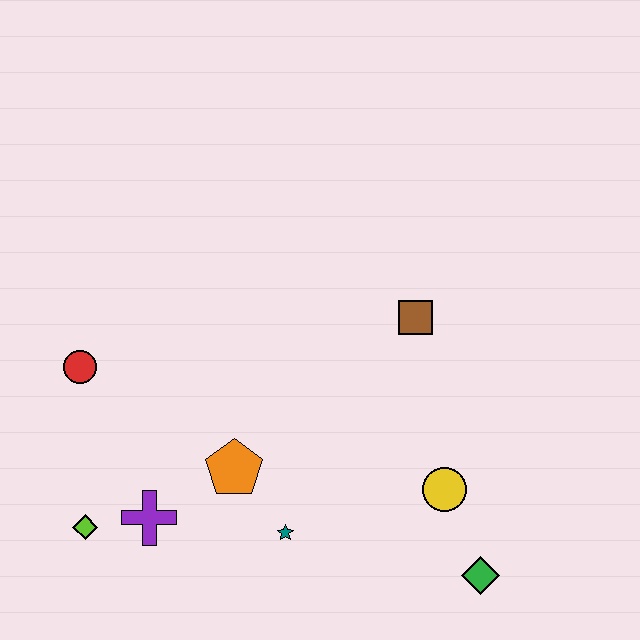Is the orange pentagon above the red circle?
No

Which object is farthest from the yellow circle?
The red circle is farthest from the yellow circle.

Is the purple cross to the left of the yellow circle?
Yes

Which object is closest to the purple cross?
The lime diamond is closest to the purple cross.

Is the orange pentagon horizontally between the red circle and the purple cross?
No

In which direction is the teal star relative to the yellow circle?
The teal star is to the left of the yellow circle.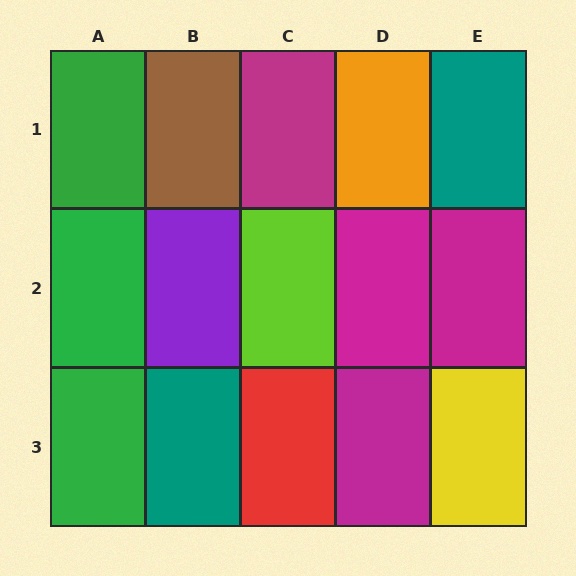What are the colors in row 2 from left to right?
Green, purple, lime, magenta, magenta.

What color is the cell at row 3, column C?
Red.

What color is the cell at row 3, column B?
Teal.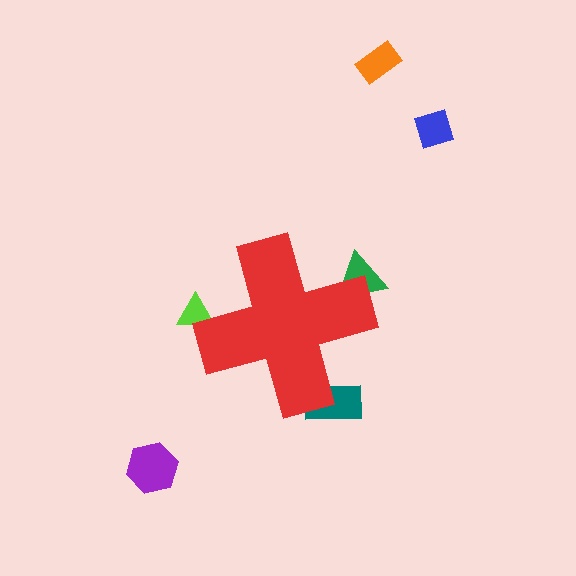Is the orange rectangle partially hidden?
No, the orange rectangle is fully visible.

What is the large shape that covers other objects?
A red cross.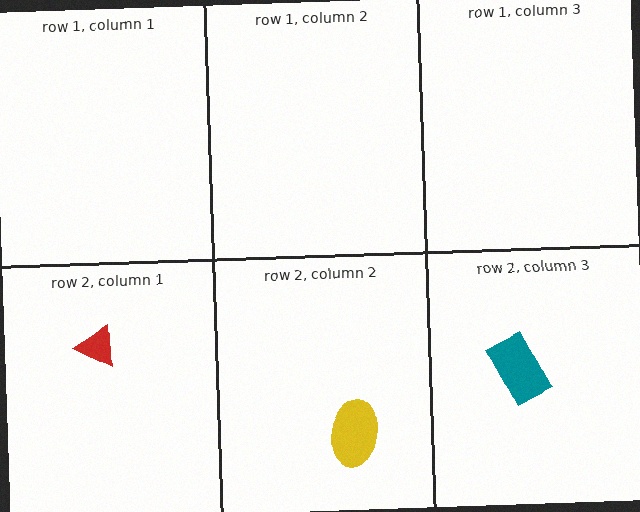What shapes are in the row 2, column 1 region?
The red triangle.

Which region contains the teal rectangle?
The row 2, column 3 region.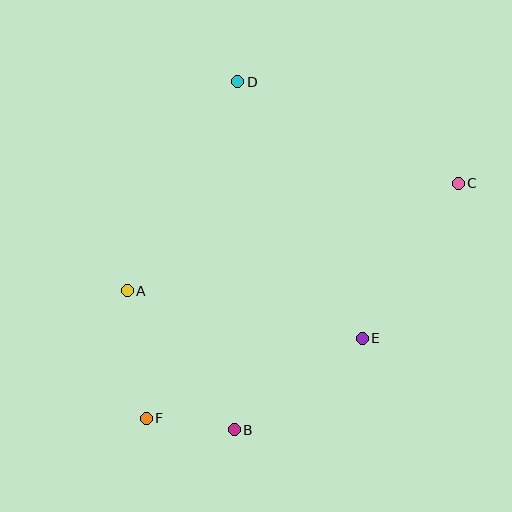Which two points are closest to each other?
Points B and F are closest to each other.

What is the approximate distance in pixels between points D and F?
The distance between D and F is approximately 349 pixels.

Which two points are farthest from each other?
Points C and F are farthest from each other.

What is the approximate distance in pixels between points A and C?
The distance between A and C is approximately 348 pixels.